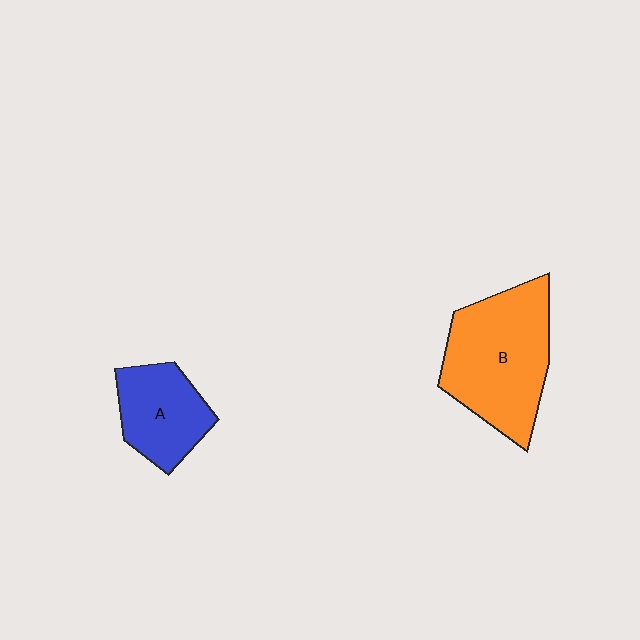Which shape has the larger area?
Shape B (orange).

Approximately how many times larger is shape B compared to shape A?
Approximately 1.7 times.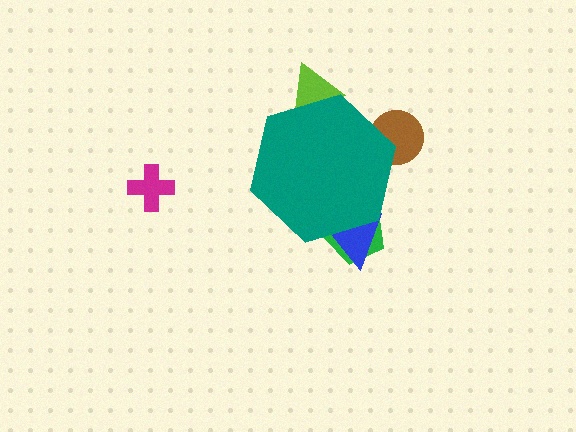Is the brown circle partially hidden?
Yes, the brown circle is partially hidden behind the teal hexagon.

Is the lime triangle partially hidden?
Yes, the lime triangle is partially hidden behind the teal hexagon.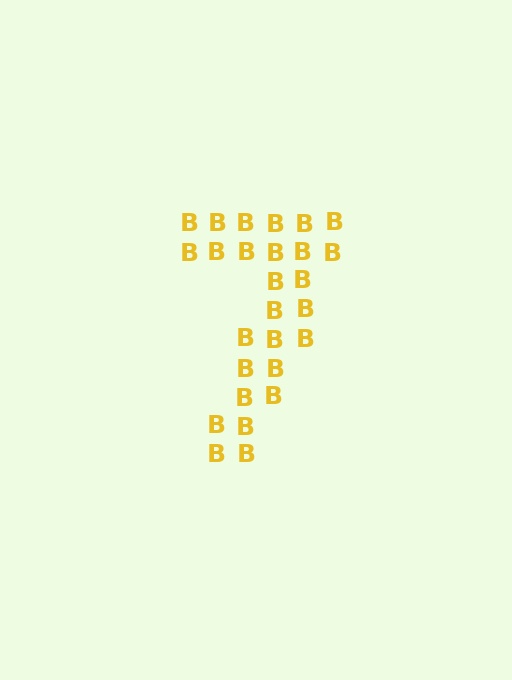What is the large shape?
The large shape is the digit 7.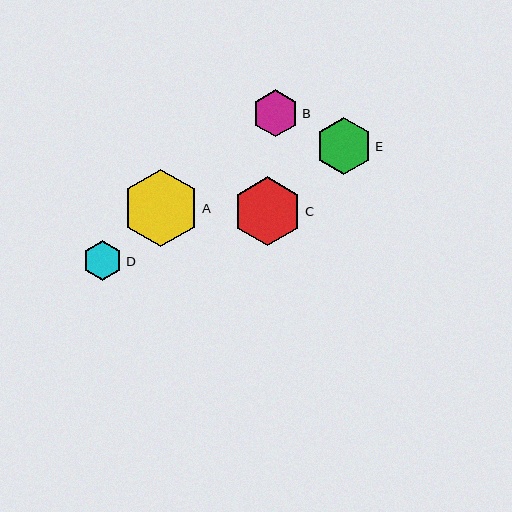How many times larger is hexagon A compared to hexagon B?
Hexagon A is approximately 1.6 times the size of hexagon B.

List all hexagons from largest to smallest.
From largest to smallest: A, C, E, B, D.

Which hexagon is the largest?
Hexagon A is the largest with a size of approximately 77 pixels.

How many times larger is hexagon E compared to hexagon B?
Hexagon E is approximately 1.2 times the size of hexagon B.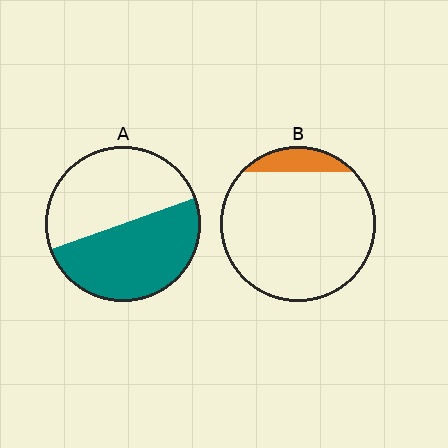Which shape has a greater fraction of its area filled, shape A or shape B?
Shape A.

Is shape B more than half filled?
No.